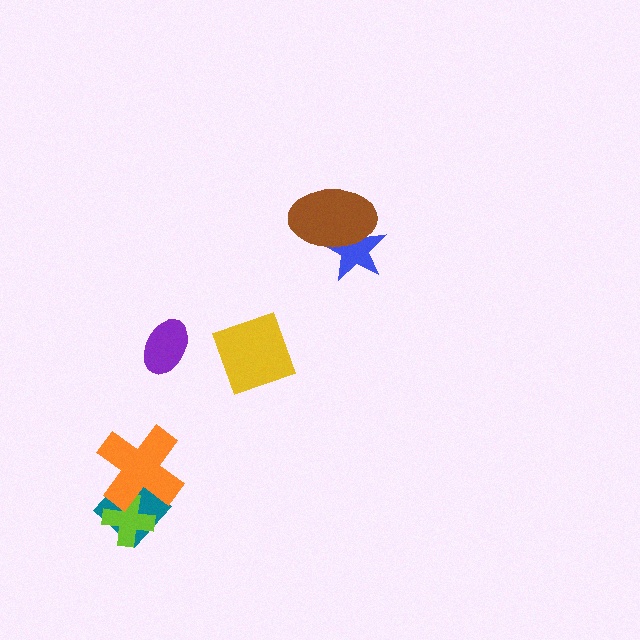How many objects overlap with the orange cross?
2 objects overlap with the orange cross.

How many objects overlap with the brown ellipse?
1 object overlaps with the brown ellipse.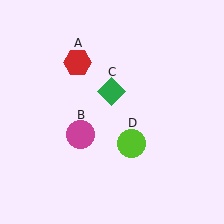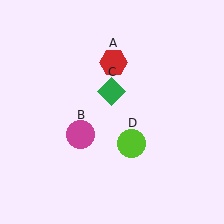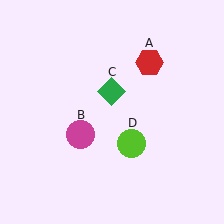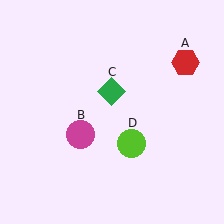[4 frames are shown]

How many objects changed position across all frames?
1 object changed position: red hexagon (object A).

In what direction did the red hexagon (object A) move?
The red hexagon (object A) moved right.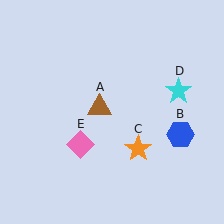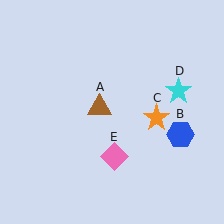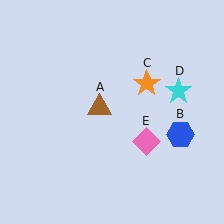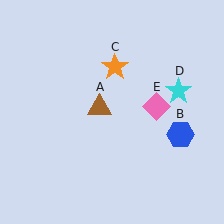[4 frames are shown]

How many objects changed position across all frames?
2 objects changed position: orange star (object C), pink diamond (object E).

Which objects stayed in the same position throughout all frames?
Brown triangle (object A) and blue hexagon (object B) and cyan star (object D) remained stationary.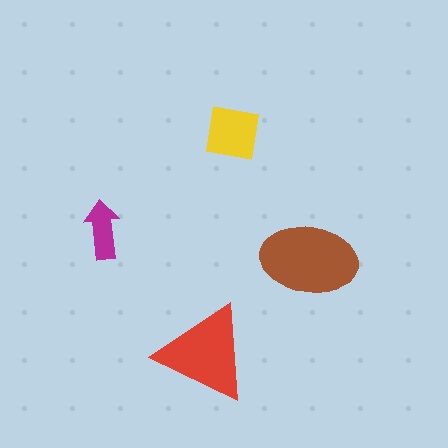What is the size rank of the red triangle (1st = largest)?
2nd.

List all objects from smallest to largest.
The magenta arrow, the yellow square, the red triangle, the brown ellipse.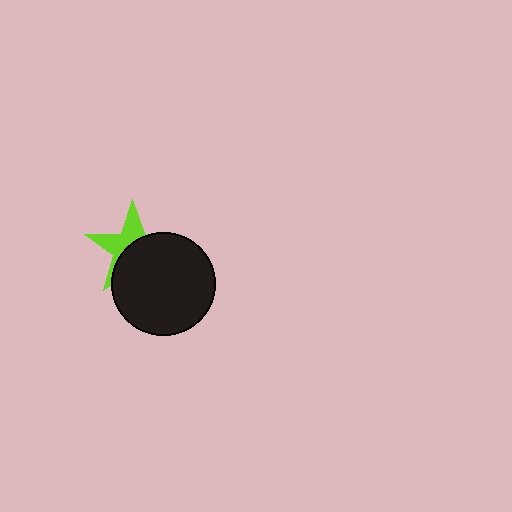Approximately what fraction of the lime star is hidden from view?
Roughly 57% of the lime star is hidden behind the black circle.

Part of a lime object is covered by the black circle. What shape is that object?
It is a star.